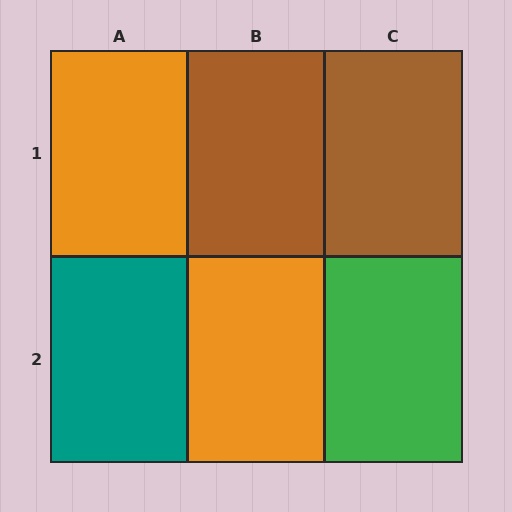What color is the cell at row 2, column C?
Green.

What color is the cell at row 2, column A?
Teal.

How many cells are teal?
1 cell is teal.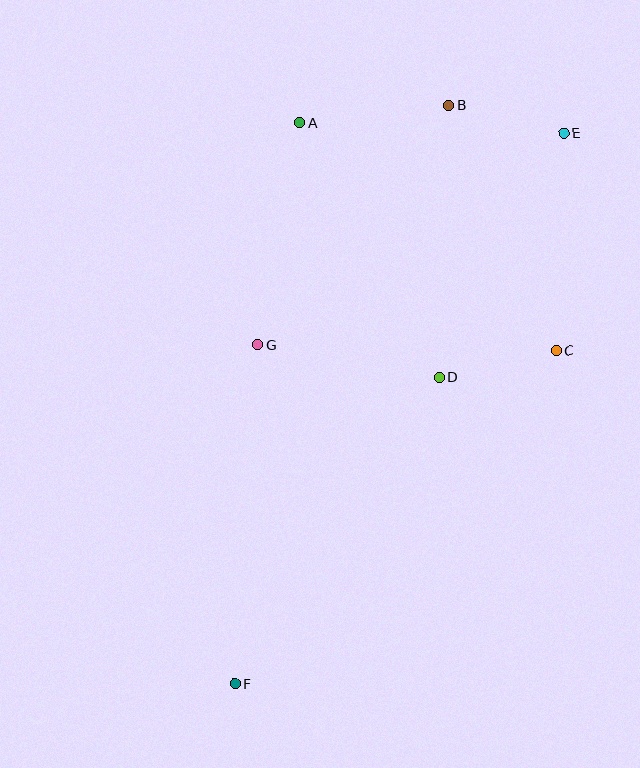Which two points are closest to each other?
Points B and E are closest to each other.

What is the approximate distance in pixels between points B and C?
The distance between B and C is approximately 268 pixels.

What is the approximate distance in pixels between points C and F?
The distance between C and F is approximately 463 pixels.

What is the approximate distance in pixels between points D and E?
The distance between D and E is approximately 274 pixels.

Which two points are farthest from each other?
Points E and F are farthest from each other.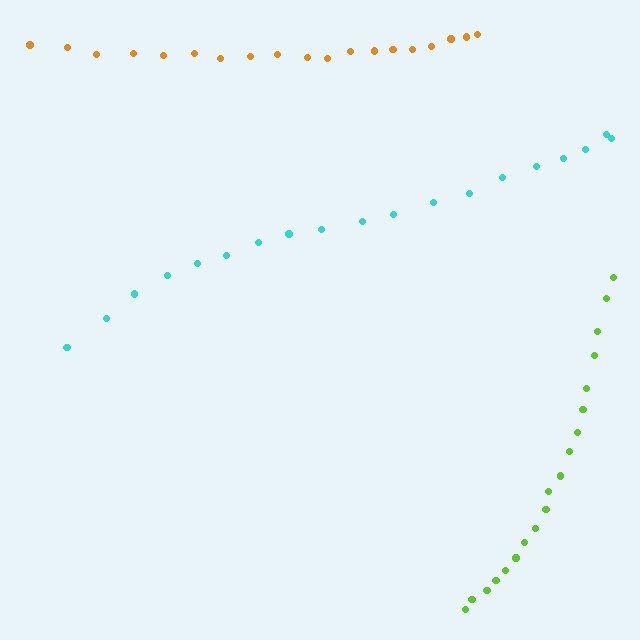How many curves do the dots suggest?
There are 3 distinct paths.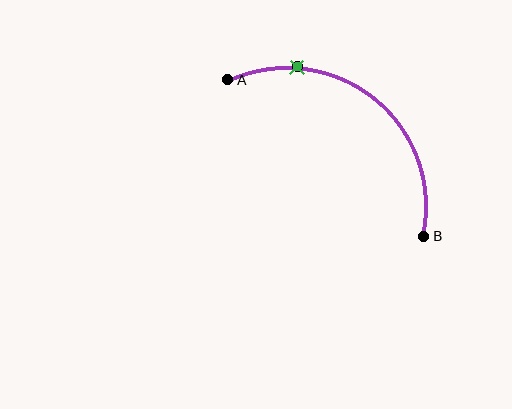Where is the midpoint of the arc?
The arc midpoint is the point on the curve farthest from the straight line joining A and B. It sits above and to the right of that line.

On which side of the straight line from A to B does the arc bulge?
The arc bulges above and to the right of the straight line connecting A and B.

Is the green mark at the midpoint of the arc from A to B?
No. The green mark lies on the arc but is closer to endpoint A. The arc midpoint would be at the point on the curve equidistant along the arc from both A and B.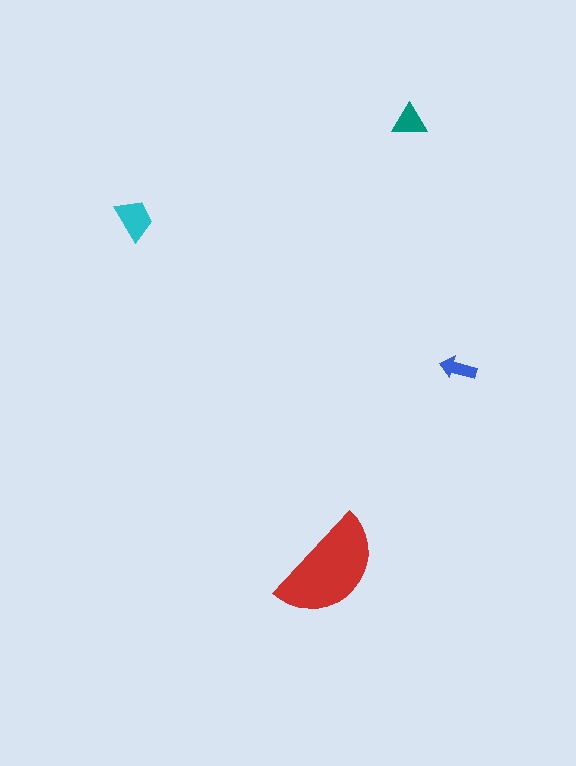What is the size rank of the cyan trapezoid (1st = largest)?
2nd.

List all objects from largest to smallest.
The red semicircle, the cyan trapezoid, the teal triangle, the blue arrow.